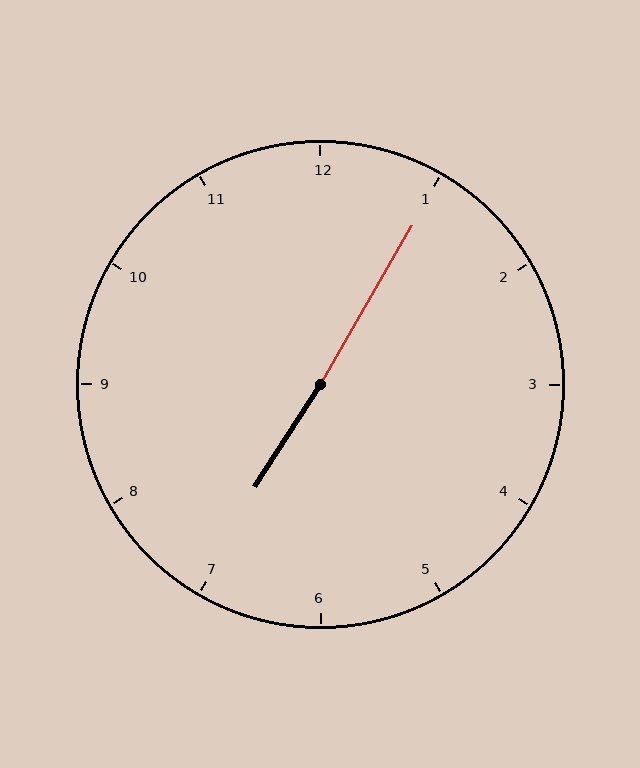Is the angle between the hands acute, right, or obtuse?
It is obtuse.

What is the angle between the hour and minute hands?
Approximately 178 degrees.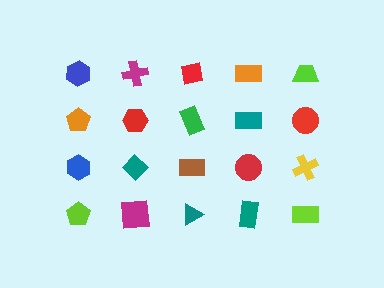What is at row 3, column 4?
A red circle.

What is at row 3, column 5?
A yellow cross.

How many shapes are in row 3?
5 shapes.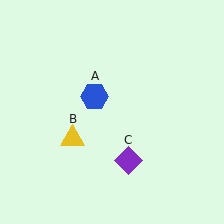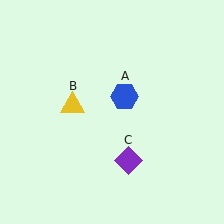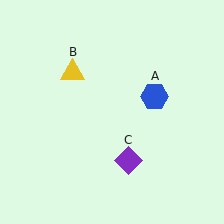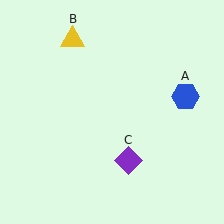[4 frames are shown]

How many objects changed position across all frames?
2 objects changed position: blue hexagon (object A), yellow triangle (object B).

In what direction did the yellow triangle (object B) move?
The yellow triangle (object B) moved up.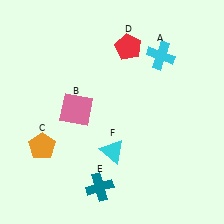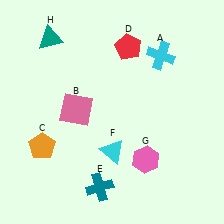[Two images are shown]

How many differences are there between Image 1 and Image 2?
There are 2 differences between the two images.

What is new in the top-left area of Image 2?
A teal triangle (H) was added in the top-left area of Image 2.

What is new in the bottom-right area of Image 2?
A pink hexagon (G) was added in the bottom-right area of Image 2.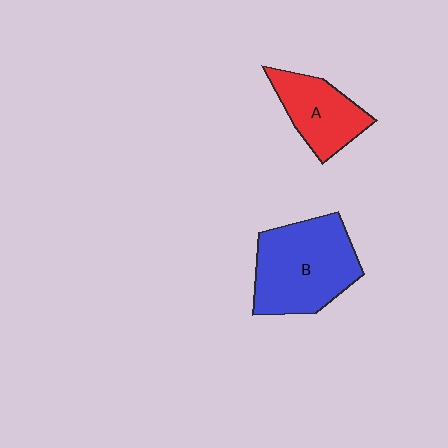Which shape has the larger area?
Shape B (blue).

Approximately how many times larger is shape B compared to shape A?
Approximately 1.6 times.